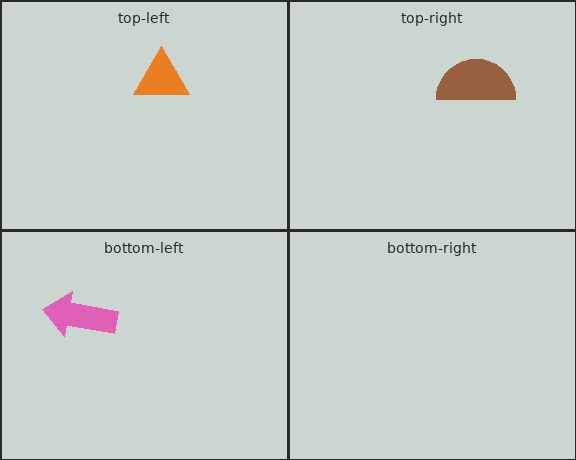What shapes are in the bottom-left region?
The pink arrow.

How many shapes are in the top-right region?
1.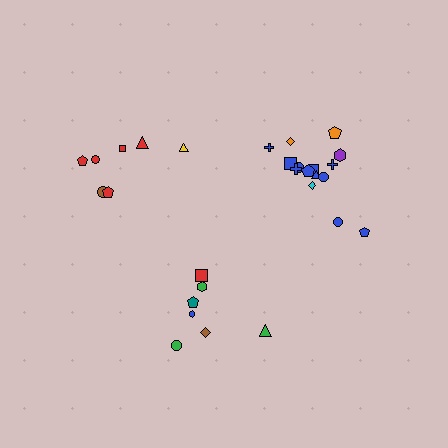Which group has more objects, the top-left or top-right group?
The top-right group.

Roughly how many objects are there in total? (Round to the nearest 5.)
Roughly 30 objects in total.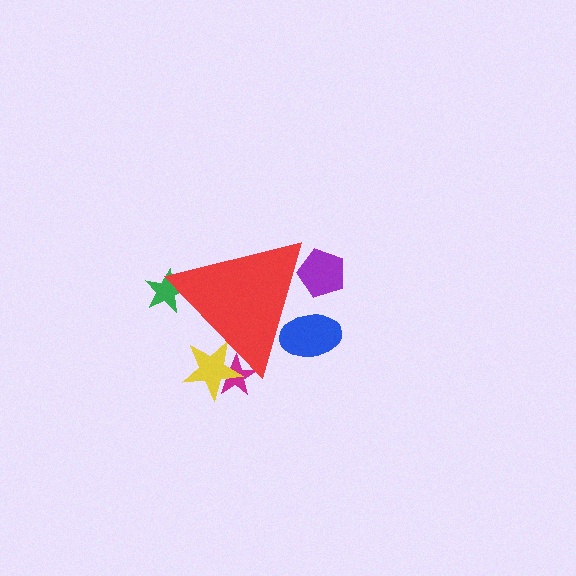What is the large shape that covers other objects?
A red triangle.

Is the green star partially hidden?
Yes, the green star is partially hidden behind the red triangle.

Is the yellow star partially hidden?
Yes, the yellow star is partially hidden behind the red triangle.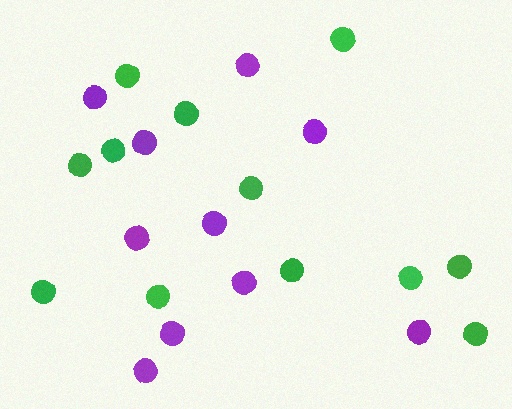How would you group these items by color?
There are 2 groups: one group of green circles (12) and one group of purple circles (10).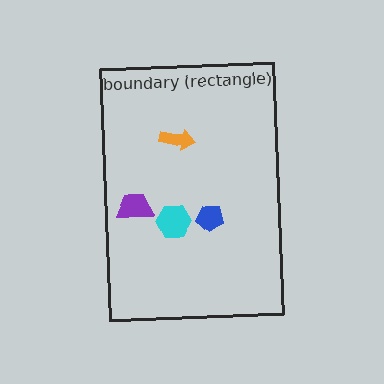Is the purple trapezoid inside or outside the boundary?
Inside.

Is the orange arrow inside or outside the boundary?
Inside.